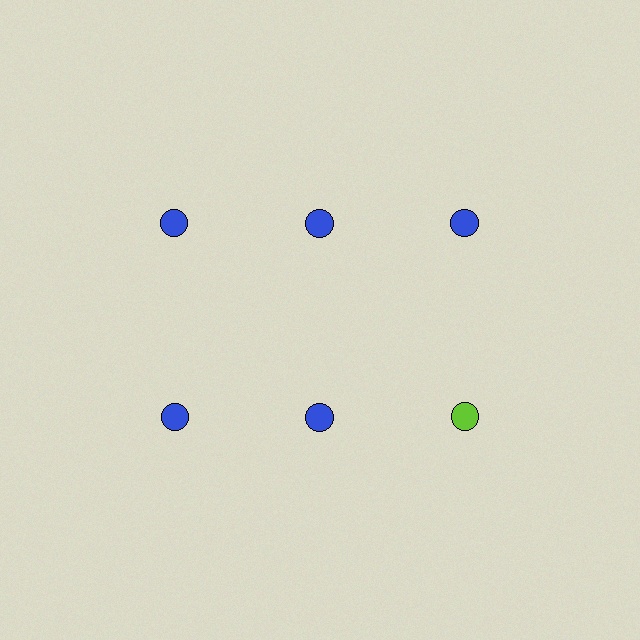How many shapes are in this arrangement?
There are 6 shapes arranged in a grid pattern.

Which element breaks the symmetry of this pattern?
The lime circle in the second row, center column breaks the symmetry. All other shapes are blue circles.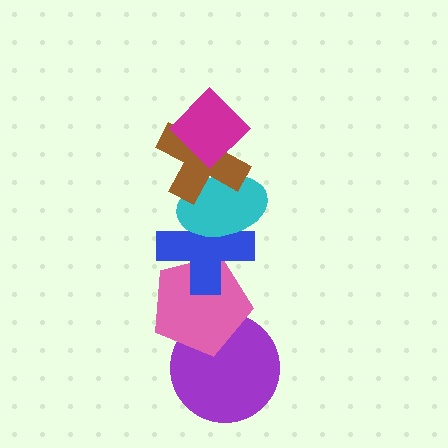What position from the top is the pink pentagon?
The pink pentagon is 5th from the top.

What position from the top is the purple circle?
The purple circle is 6th from the top.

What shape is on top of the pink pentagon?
The blue cross is on top of the pink pentagon.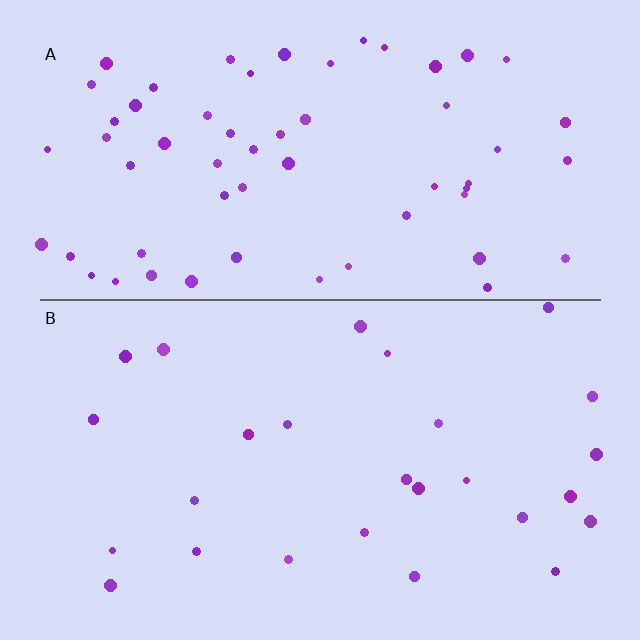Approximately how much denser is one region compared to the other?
Approximately 2.3× — region A over region B.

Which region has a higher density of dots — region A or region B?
A (the top).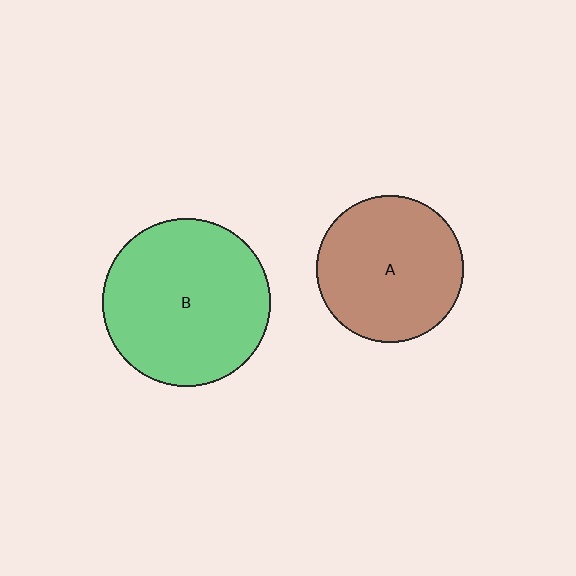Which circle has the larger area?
Circle B (green).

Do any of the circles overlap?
No, none of the circles overlap.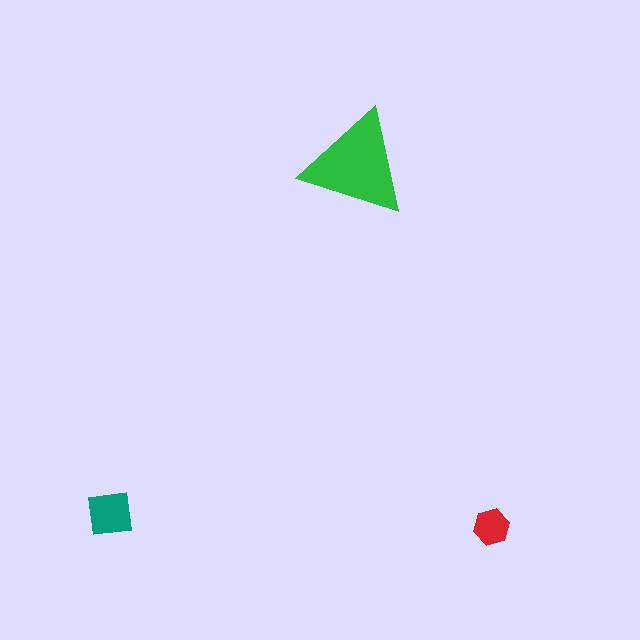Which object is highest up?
The green triangle is topmost.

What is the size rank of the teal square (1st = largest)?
2nd.